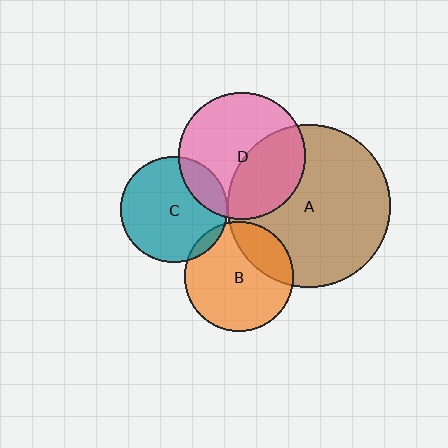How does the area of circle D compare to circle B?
Approximately 1.3 times.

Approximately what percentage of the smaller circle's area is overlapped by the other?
Approximately 5%.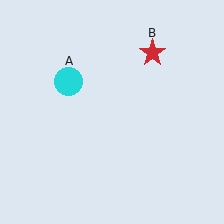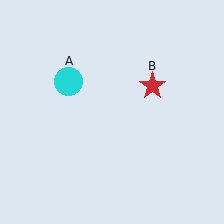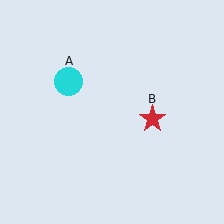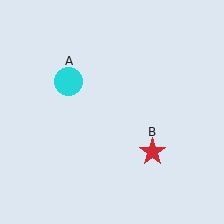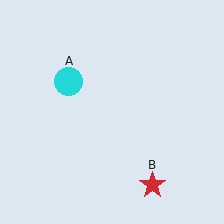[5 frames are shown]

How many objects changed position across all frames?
1 object changed position: red star (object B).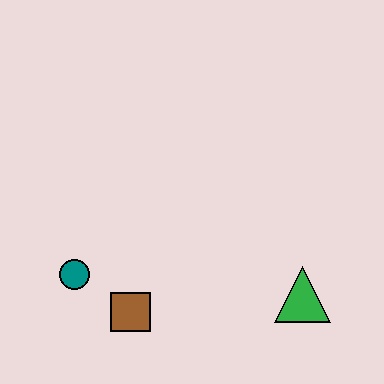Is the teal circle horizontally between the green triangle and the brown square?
No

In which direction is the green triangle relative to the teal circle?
The green triangle is to the right of the teal circle.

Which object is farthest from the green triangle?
The teal circle is farthest from the green triangle.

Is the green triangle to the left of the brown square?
No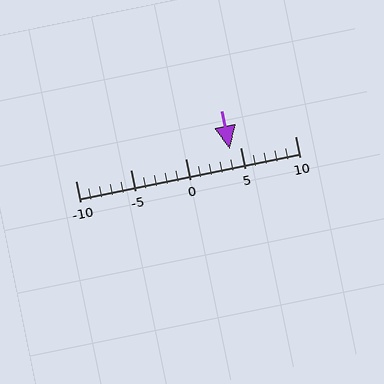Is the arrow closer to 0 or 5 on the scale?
The arrow is closer to 5.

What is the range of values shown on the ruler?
The ruler shows values from -10 to 10.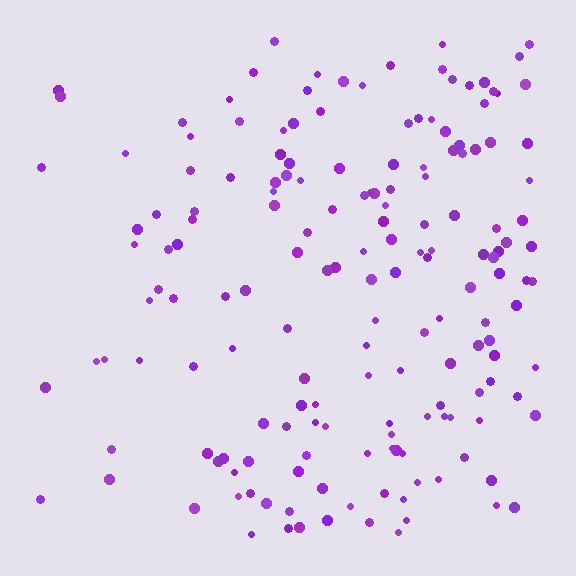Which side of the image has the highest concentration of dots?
The right.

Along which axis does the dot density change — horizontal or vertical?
Horizontal.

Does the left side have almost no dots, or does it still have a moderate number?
Still a moderate number, just noticeably fewer than the right.